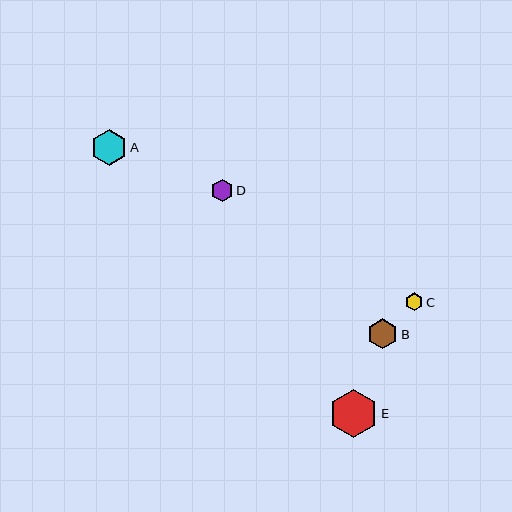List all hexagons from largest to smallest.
From largest to smallest: E, A, B, D, C.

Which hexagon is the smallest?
Hexagon C is the smallest with a size of approximately 18 pixels.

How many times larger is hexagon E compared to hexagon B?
Hexagon E is approximately 1.6 times the size of hexagon B.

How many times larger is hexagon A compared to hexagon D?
Hexagon A is approximately 1.6 times the size of hexagon D.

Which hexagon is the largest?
Hexagon E is the largest with a size of approximately 48 pixels.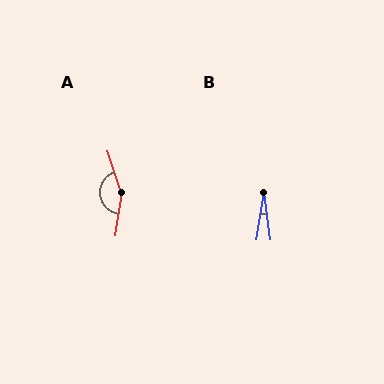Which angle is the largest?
A, at approximately 153 degrees.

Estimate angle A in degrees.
Approximately 153 degrees.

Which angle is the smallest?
B, at approximately 17 degrees.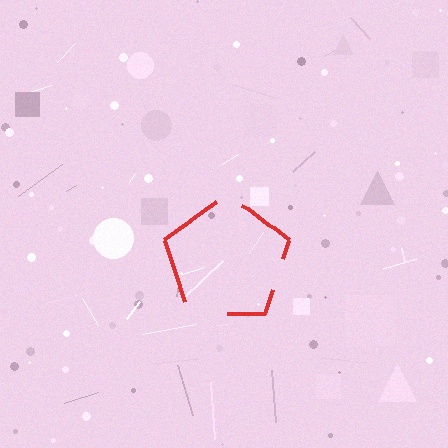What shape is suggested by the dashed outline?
The dashed outline suggests a pentagon.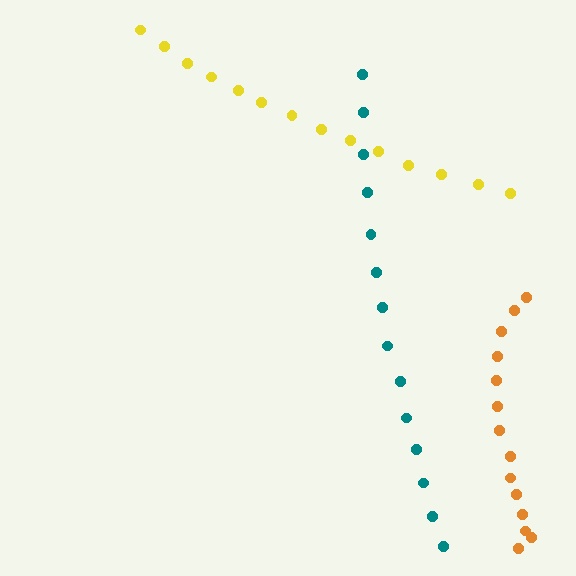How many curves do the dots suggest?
There are 3 distinct paths.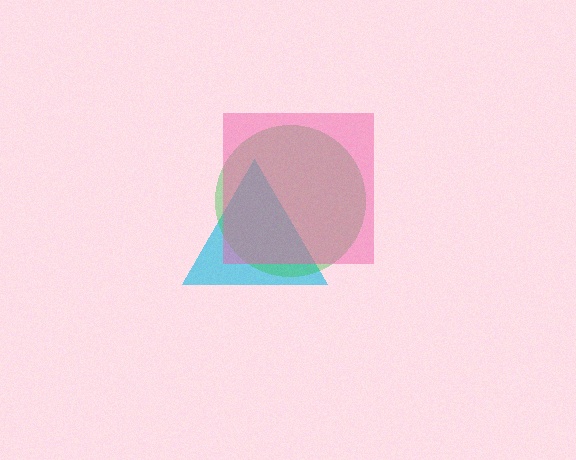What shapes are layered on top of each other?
The layered shapes are: a cyan triangle, a green circle, a pink square.